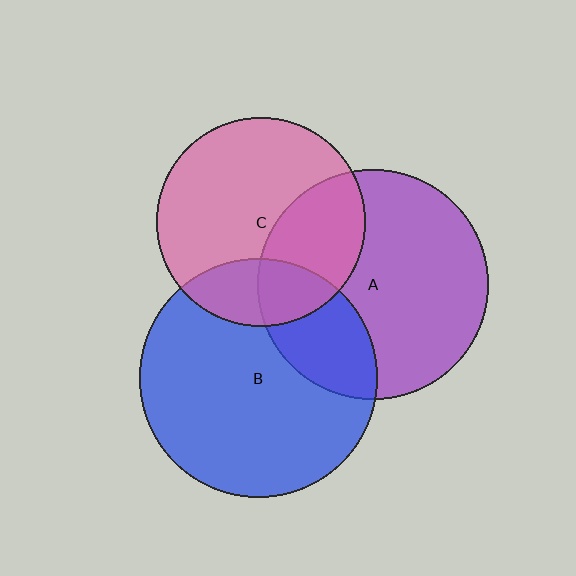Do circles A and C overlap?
Yes.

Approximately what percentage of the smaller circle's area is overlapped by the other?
Approximately 35%.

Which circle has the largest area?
Circle B (blue).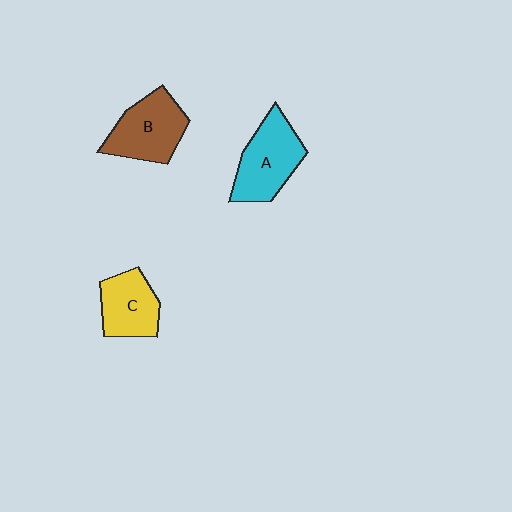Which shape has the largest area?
Shape A (cyan).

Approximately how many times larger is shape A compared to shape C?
Approximately 1.3 times.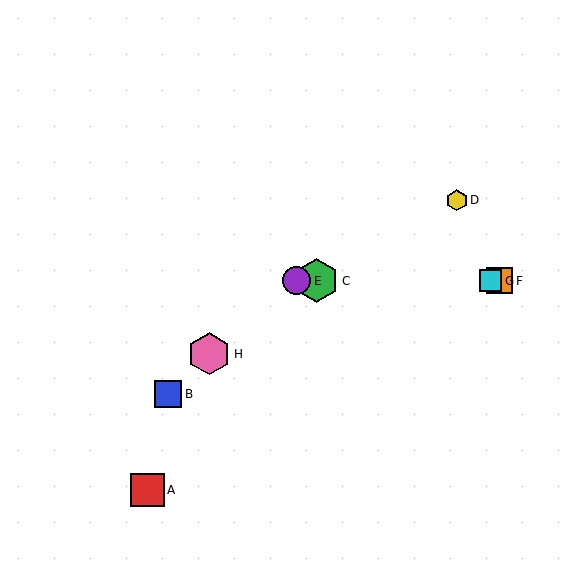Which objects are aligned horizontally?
Objects C, E, F, G are aligned horizontally.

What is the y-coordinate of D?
Object D is at y≈200.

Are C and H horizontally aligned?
No, C is at y≈281 and H is at y≈354.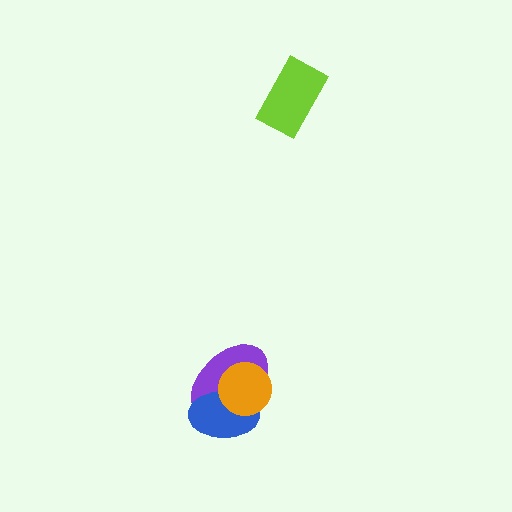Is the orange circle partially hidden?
No, no other shape covers it.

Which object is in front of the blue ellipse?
The orange circle is in front of the blue ellipse.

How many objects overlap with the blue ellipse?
2 objects overlap with the blue ellipse.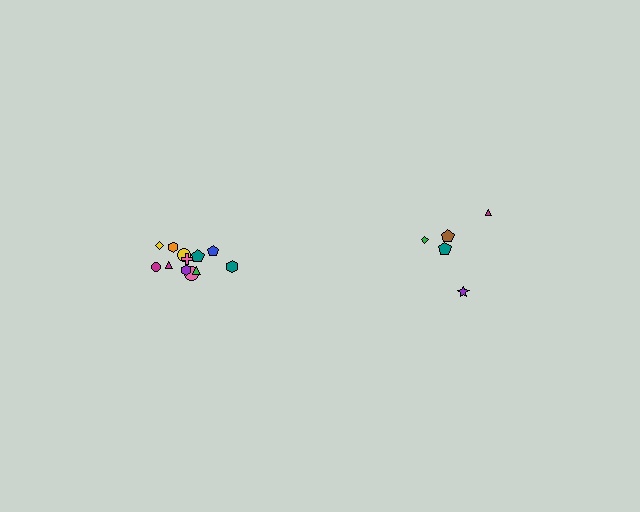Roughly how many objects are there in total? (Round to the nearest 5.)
Roughly 15 objects in total.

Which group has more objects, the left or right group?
The left group.